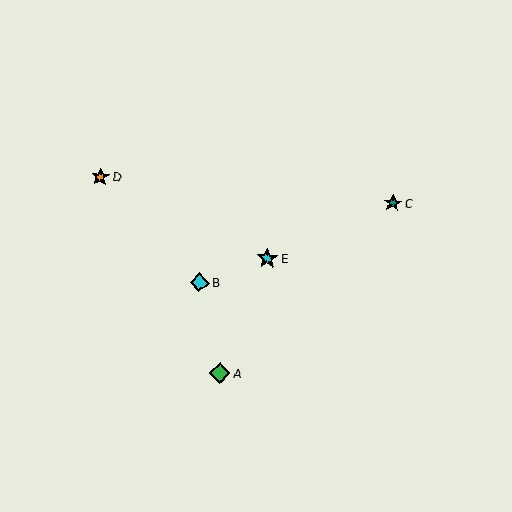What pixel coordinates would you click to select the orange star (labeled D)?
Click at (100, 177) to select the orange star D.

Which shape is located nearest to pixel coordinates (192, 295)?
The cyan diamond (labeled B) at (199, 283) is nearest to that location.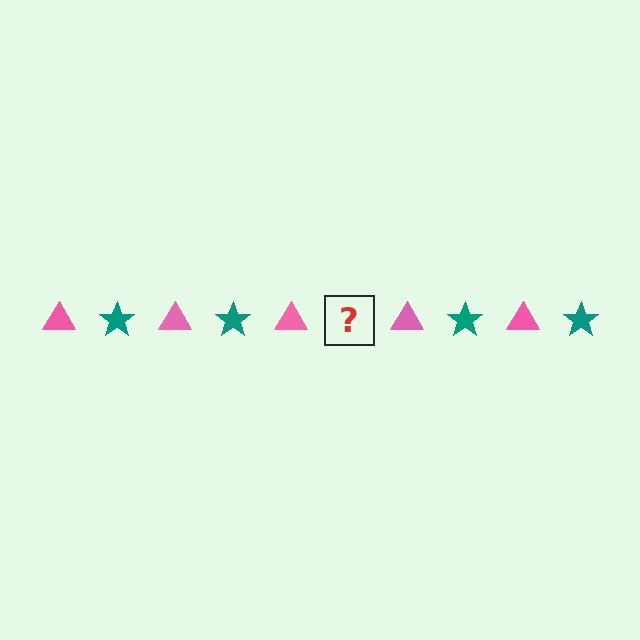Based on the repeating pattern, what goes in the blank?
The blank should be a teal star.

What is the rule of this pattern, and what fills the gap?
The rule is that the pattern alternates between pink triangle and teal star. The gap should be filled with a teal star.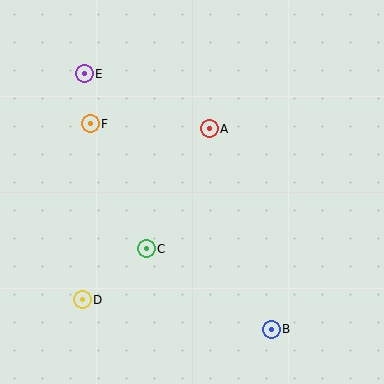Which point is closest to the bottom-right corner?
Point B is closest to the bottom-right corner.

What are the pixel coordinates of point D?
Point D is at (82, 300).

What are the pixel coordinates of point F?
Point F is at (90, 124).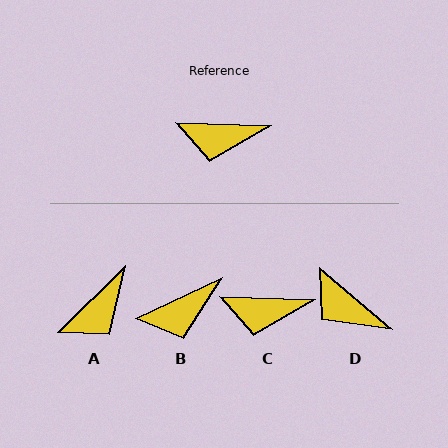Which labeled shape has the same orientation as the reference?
C.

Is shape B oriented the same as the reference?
No, it is off by about 27 degrees.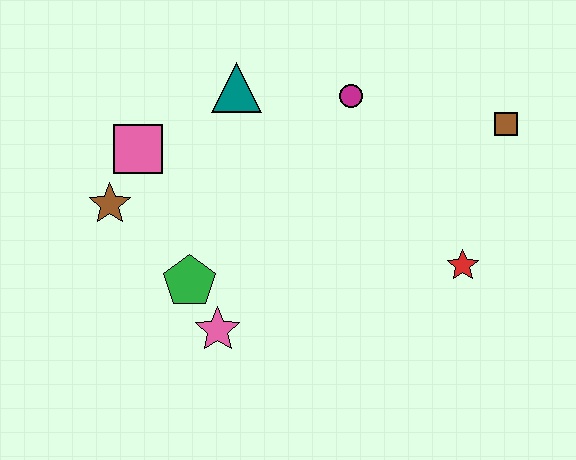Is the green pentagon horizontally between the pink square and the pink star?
Yes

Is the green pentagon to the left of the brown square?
Yes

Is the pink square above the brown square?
No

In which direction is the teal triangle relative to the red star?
The teal triangle is to the left of the red star.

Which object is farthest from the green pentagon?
The brown square is farthest from the green pentagon.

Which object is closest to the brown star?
The pink square is closest to the brown star.